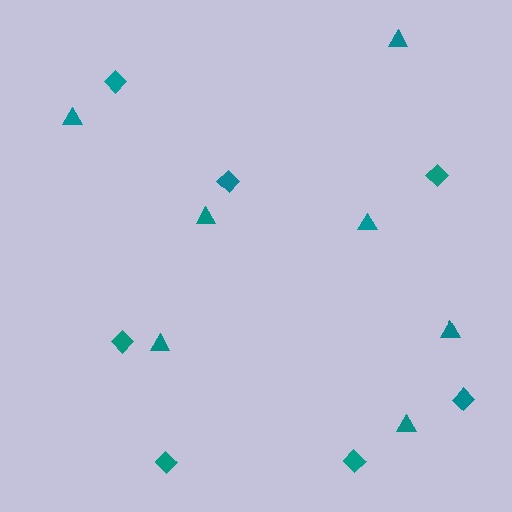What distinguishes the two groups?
There are 2 groups: one group of triangles (7) and one group of diamonds (7).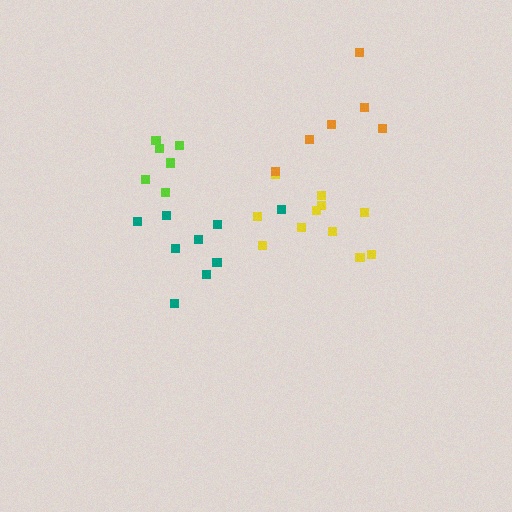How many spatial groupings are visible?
There are 4 spatial groupings.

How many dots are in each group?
Group 1: 11 dots, Group 2: 6 dots, Group 3: 6 dots, Group 4: 9 dots (32 total).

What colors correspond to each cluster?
The clusters are colored: yellow, lime, orange, teal.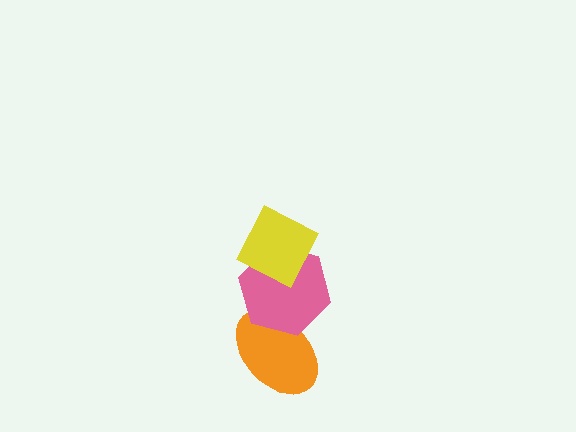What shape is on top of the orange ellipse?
The pink hexagon is on top of the orange ellipse.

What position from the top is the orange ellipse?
The orange ellipse is 3rd from the top.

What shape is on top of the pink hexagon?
The yellow diamond is on top of the pink hexagon.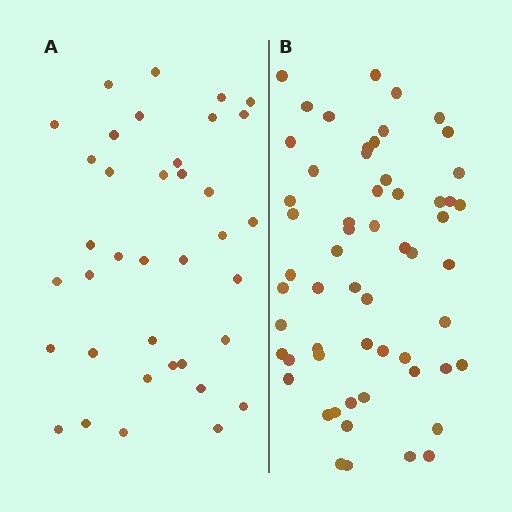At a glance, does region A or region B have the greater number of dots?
Region B (the right region) has more dots.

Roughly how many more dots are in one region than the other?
Region B has approximately 20 more dots than region A.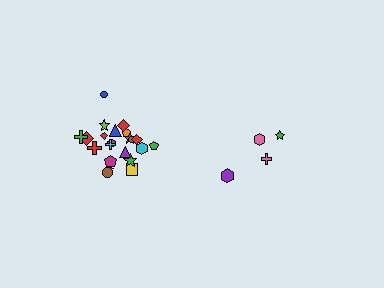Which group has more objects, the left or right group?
The left group.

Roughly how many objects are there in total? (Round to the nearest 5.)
Roughly 25 objects in total.